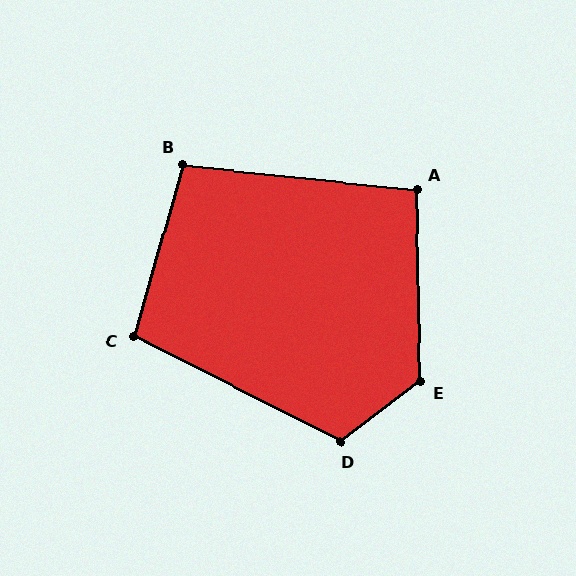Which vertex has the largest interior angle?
E, at approximately 126 degrees.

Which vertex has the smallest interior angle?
A, at approximately 97 degrees.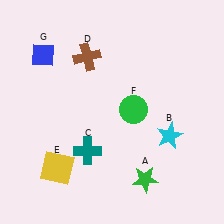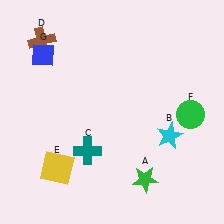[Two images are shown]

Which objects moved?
The objects that moved are: the brown cross (D), the green circle (F).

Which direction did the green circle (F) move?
The green circle (F) moved right.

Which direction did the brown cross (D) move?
The brown cross (D) moved left.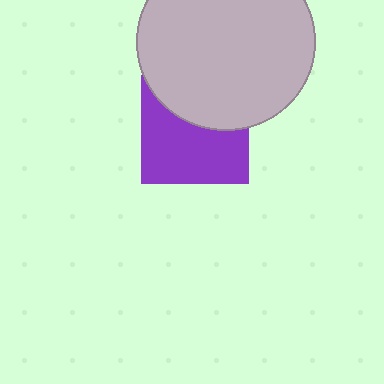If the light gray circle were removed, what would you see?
You would see the complete purple square.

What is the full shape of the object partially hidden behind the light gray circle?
The partially hidden object is a purple square.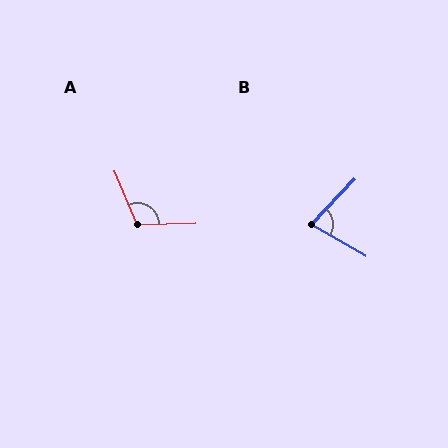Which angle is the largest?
A, at approximately 111 degrees.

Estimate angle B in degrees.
Approximately 77 degrees.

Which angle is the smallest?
B, at approximately 77 degrees.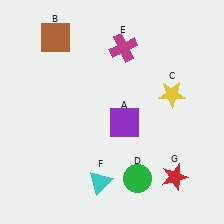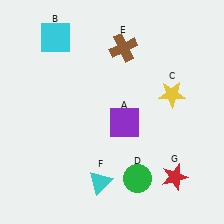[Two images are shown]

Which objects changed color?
B changed from brown to cyan. E changed from magenta to brown.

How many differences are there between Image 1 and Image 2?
There are 2 differences between the two images.